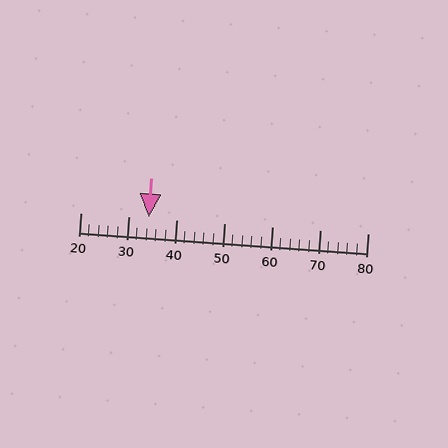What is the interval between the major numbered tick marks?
The major tick marks are spaced 10 units apart.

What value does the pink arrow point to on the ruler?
The pink arrow points to approximately 34.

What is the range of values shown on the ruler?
The ruler shows values from 20 to 80.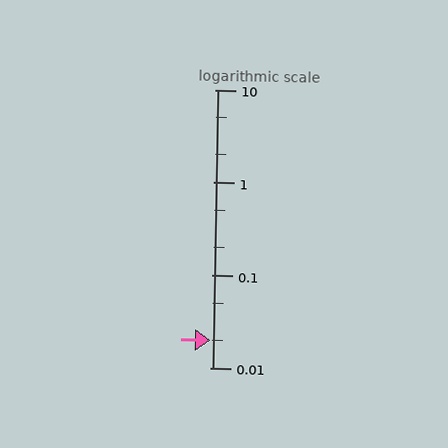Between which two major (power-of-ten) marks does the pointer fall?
The pointer is between 0.01 and 0.1.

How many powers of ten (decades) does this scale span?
The scale spans 3 decades, from 0.01 to 10.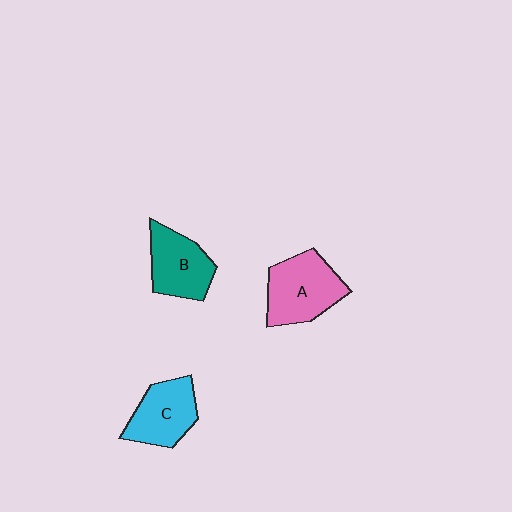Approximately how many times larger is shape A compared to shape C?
Approximately 1.2 times.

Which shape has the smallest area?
Shape B (teal).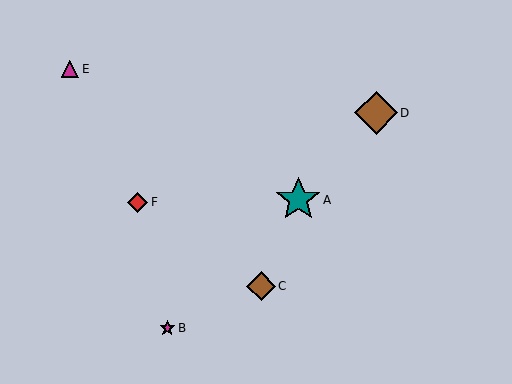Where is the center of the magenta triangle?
The center of the magenta triangle is at (70, 69).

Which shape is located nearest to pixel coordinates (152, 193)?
The red diamond (labeled F) at (138, 202) is nearest to that location.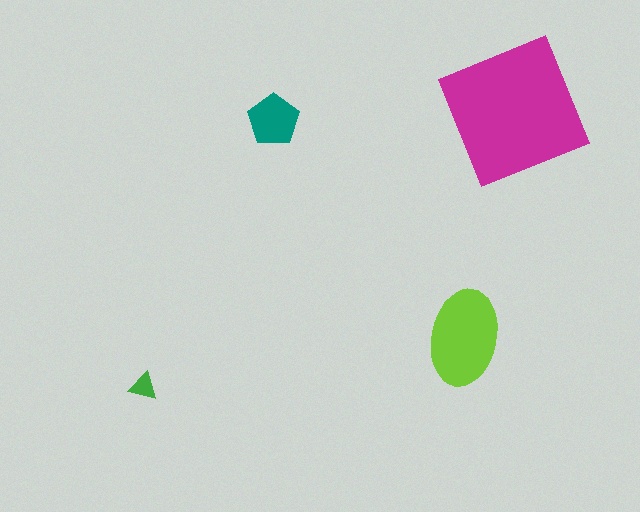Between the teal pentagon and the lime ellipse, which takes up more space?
The lime ellipse.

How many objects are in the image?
There are 4 objects in the image.